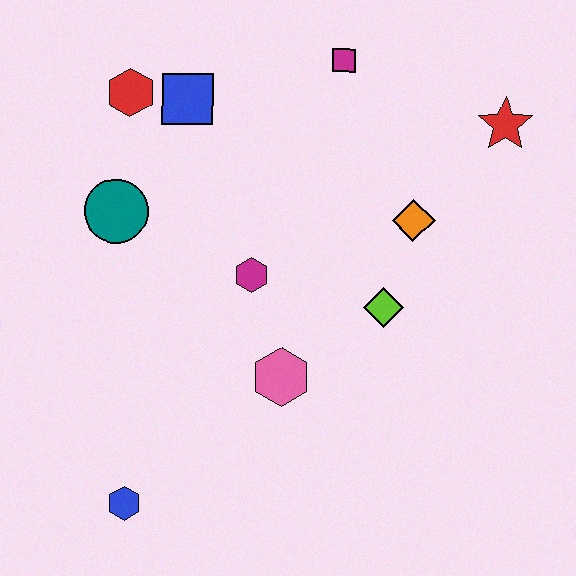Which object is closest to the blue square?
The red hexagon is closest to the blue square.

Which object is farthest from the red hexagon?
The blue hexagon is farthest from the red hexagon.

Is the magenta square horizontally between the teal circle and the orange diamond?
Yes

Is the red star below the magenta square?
Yes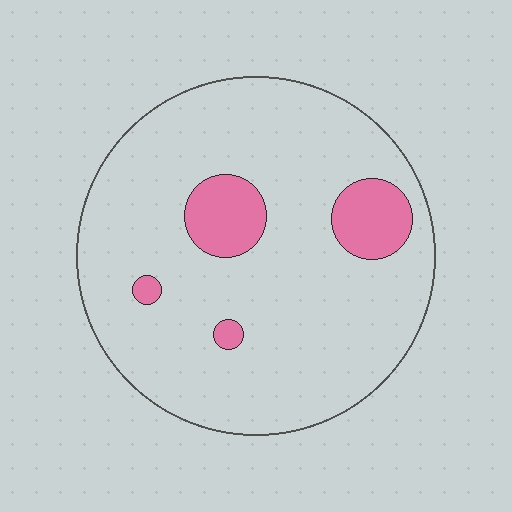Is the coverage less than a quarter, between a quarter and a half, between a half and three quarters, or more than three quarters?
Less than a quarter.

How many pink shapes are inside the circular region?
4.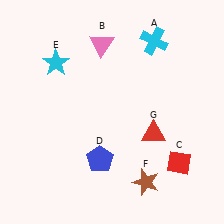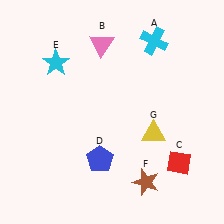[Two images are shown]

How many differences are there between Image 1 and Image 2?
There is 1 difference between the two images.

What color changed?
The triangle (G) changed from red in Image 1 to yellow in Image 2.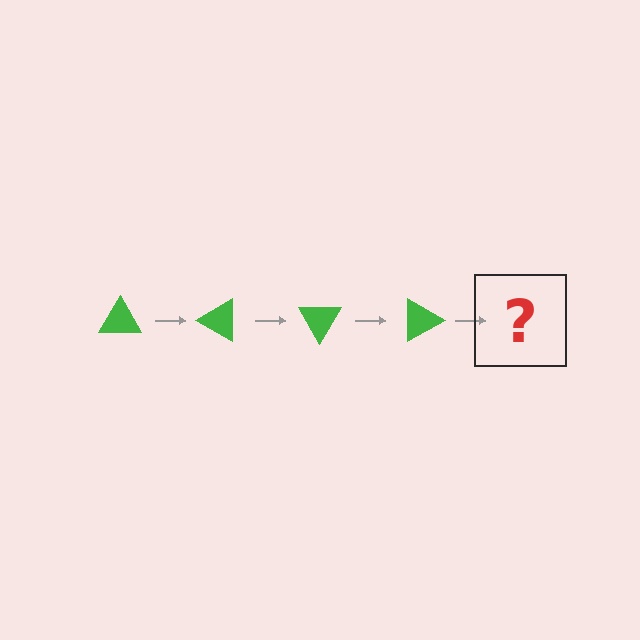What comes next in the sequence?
The next element should be a green triangle rotated 120 degrees.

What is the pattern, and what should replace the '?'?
The pattern is that the triangle rotates 30 degrees each step. The '?' should be a green triangle rotated 120 degrees.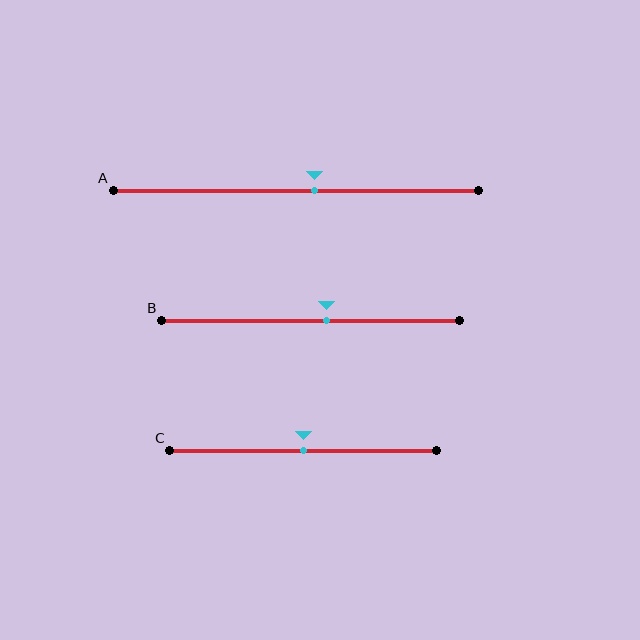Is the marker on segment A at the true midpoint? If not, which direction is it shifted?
No, the marker on segment A is shifted to the right by about 5% of the segment length.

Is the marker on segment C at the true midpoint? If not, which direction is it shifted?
Yes, the marker on segment C is at the true midpoint.